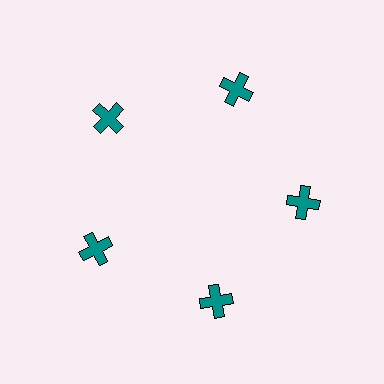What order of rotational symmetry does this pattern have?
This pattern has 5-fold rotational symmetry.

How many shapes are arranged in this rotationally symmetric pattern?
There are 5 shapes, arranged in 5 groups of 1.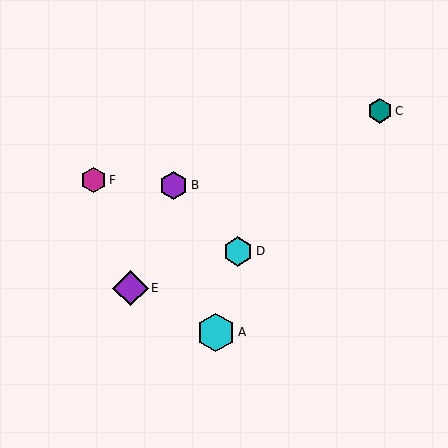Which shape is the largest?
The cyan hexagon (labeled A) is the largest.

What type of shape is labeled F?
Shape F is a magenta hexagon.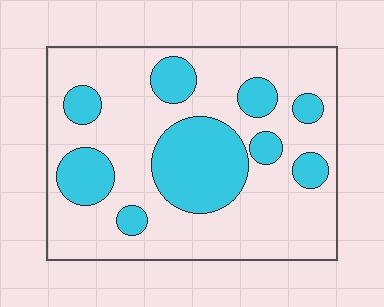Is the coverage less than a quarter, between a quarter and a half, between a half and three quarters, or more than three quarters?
Between a quarter and a half.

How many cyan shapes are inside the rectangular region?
9.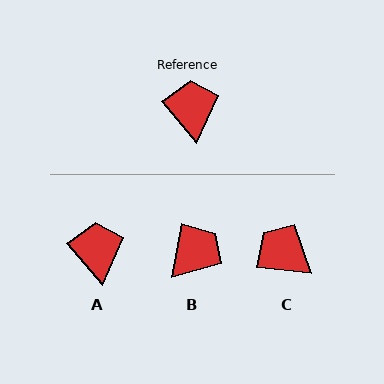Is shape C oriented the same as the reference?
No, it is off by about 43 degrees.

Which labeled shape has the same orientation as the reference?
A.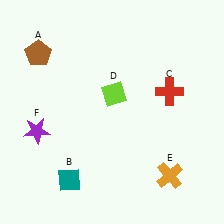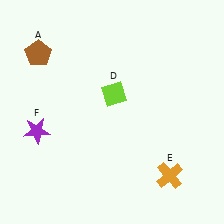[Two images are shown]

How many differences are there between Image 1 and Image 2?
There are 2 differences between the two images.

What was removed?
The teal diamond (B), the red cross (C) were removed in Image 2.